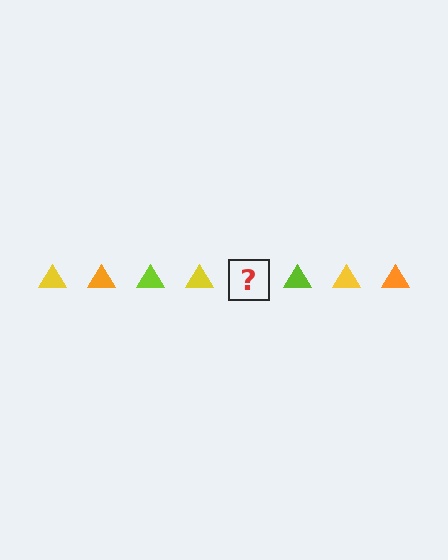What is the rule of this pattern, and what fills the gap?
The rule is that the pattern cycles through yellow, orange, lime triangles. The gap should be filled with an orange triangle.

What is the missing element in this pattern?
The missing element is an orange triangle.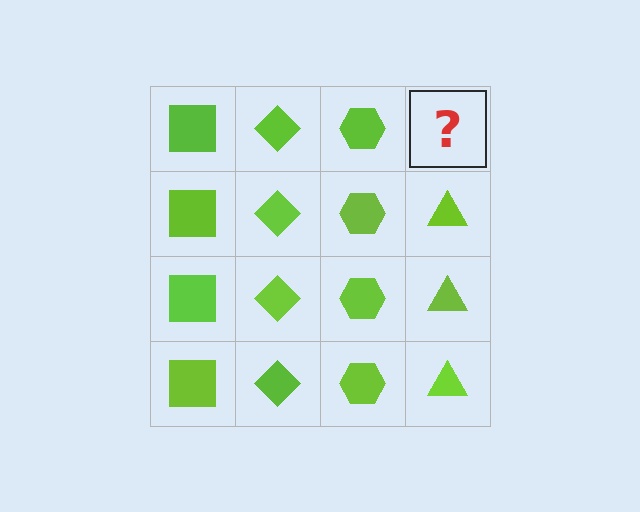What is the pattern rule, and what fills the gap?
The rule is that each column has a consistent shape. The gap should be filled with a lime triangle.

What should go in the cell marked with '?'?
The missing cell should contain a lime triangle.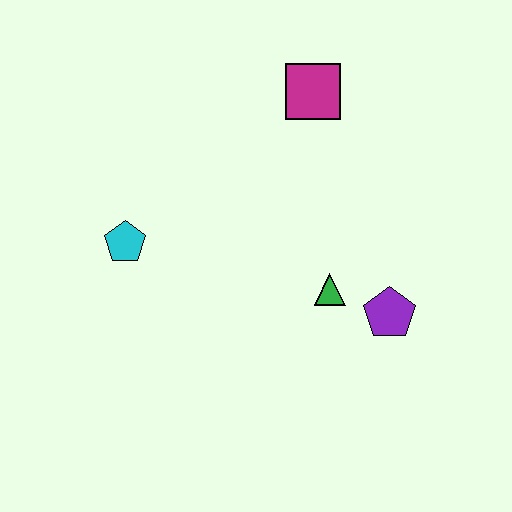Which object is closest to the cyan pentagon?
The green triangle is closest to the cyan pentagon.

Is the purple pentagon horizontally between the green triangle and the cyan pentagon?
No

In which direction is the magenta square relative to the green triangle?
The magenta square is above the green triangle.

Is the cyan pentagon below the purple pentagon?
No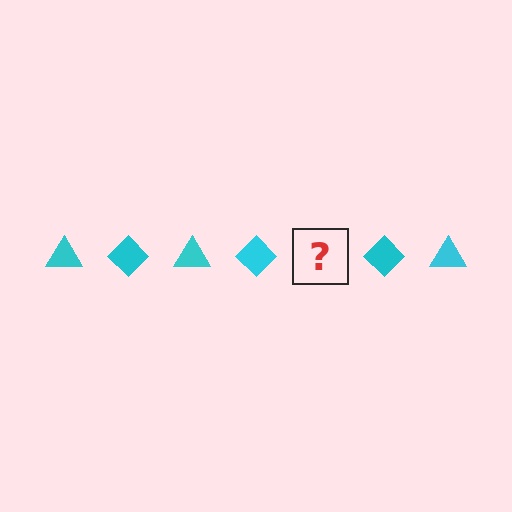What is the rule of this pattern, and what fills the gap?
The rule is that the pattern cycles through triangle, diamond shapes in cyan. The gap should be filled with a cyan triangle.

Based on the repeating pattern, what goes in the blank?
The blank should be a cyan triangle.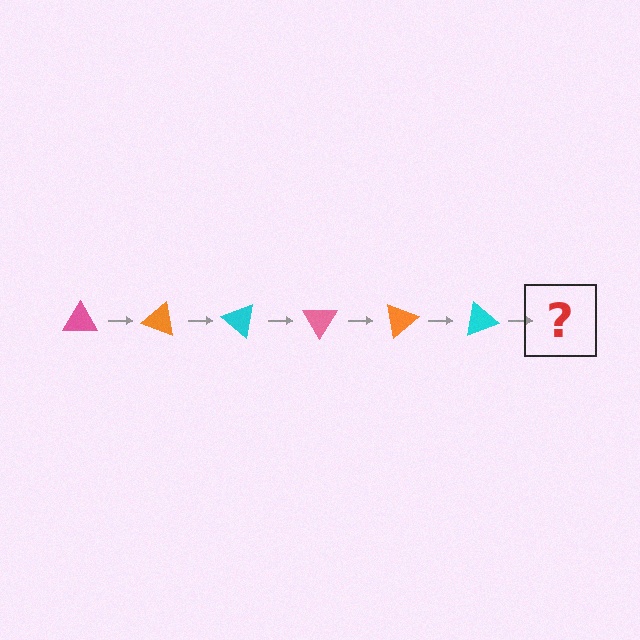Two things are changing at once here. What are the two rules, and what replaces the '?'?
The two rules are that it rotates 20 degrees each step and the color cycles through pink, orange, and cyan. The '?' should be a pink triangle, rotated 120 degrees from the start.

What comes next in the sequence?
The next element should be a pink triangle, rotated 120 degrees from the start.